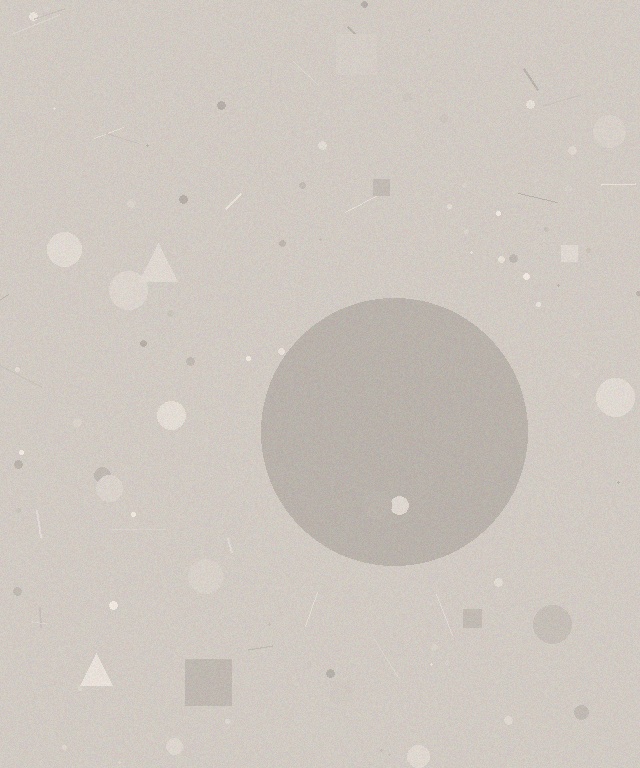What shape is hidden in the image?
A circle is hidden in the image.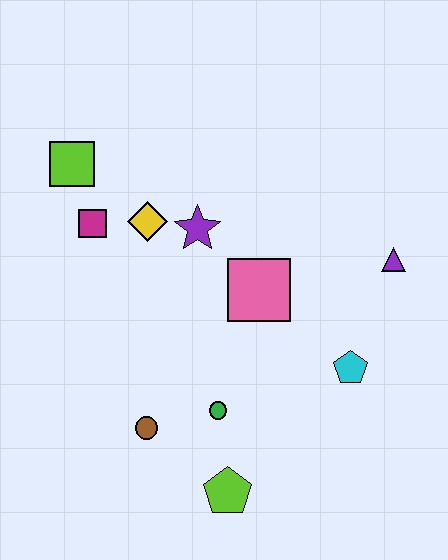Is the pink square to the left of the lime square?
No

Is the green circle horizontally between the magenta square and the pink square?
Yes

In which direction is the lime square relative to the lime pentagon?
The lime square is above the lime pentagon.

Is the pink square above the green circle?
Yes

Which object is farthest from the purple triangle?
The lime square is farthest from the purple triangle.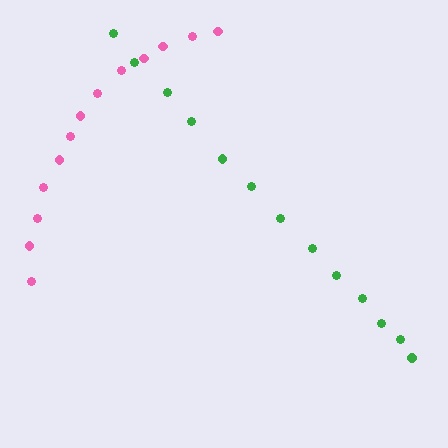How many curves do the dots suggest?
There are 2 distinct paths.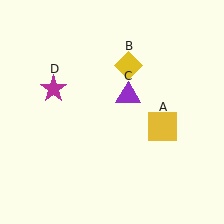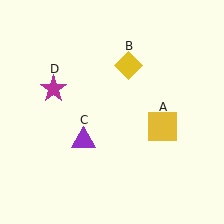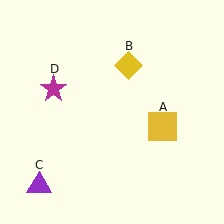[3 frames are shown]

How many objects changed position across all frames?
1 object changed position: purple triangle (object C).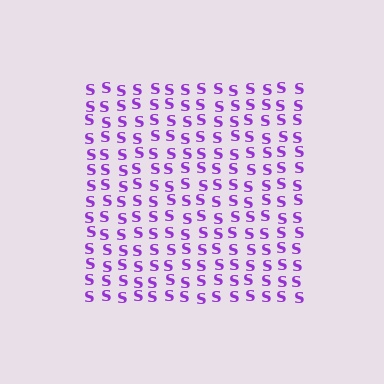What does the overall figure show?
The overall figure shows a square.